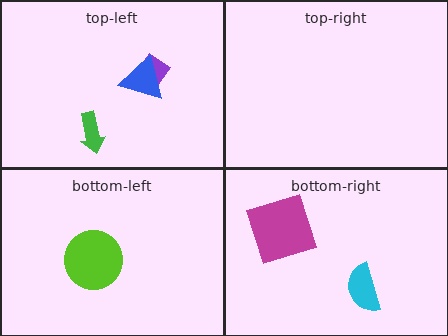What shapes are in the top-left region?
The green arrow, the purple diamond, the blue triangle.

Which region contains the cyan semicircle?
The bottom-right region.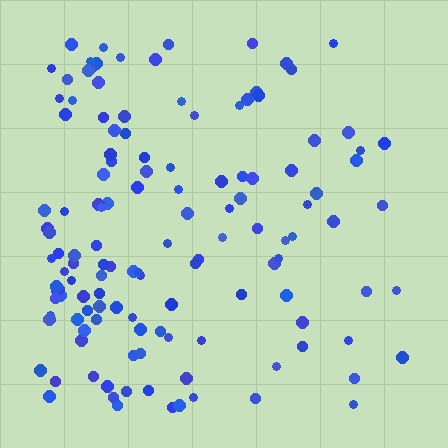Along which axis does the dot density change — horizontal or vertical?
Horizontal.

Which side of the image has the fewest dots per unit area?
The right.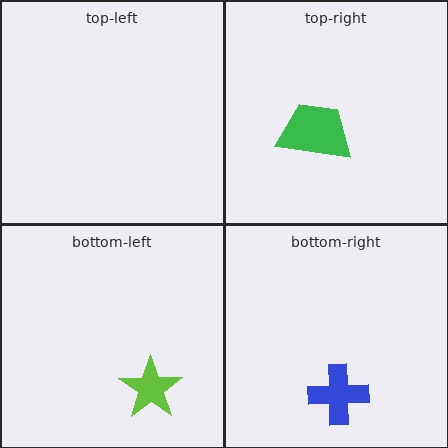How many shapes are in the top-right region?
1.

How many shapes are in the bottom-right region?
1.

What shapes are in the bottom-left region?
The lime star.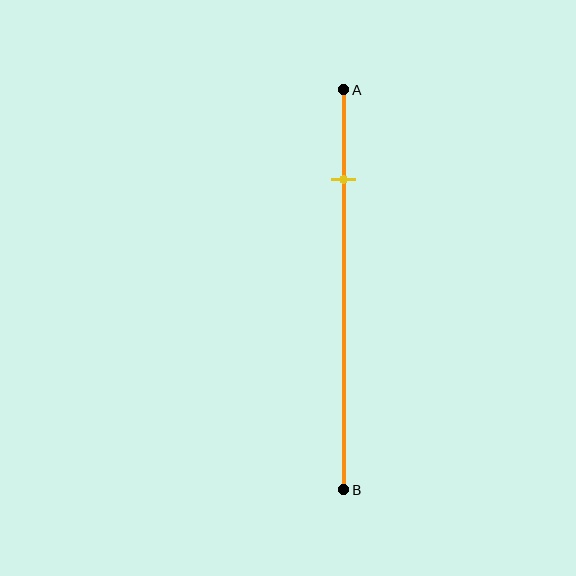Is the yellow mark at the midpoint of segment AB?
No, the mark is at about 20% from A, not at the 50% midpoint.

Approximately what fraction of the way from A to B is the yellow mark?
The yellow mark is approximately 20% of the way from A to B.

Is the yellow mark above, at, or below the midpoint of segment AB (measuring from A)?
The yellow mark is above the midpoint of segment AB.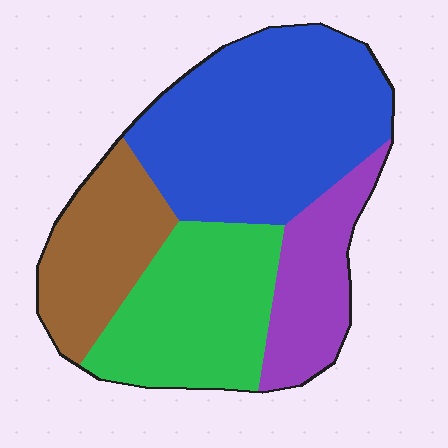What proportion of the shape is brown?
Brown covers about 20% of the shape.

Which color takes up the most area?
Blue, at roughly 40%.